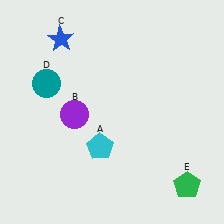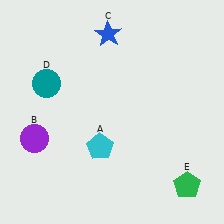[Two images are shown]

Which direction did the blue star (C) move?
The blue star (C) moved right.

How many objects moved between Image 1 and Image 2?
2 objects moved between the two images.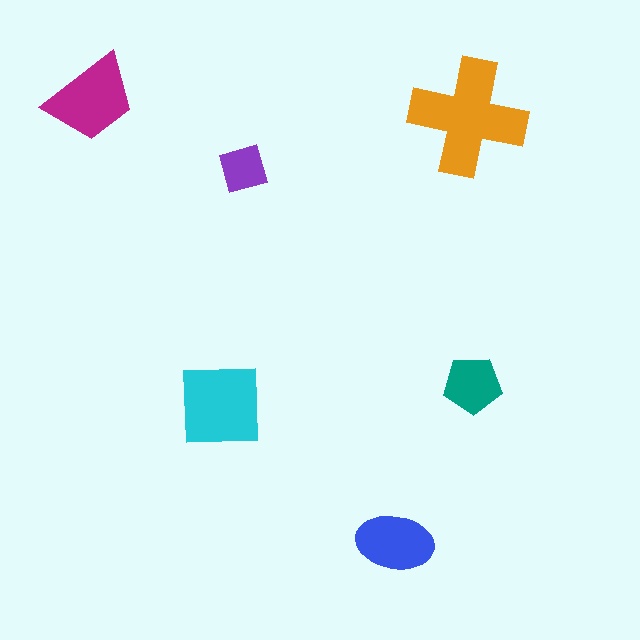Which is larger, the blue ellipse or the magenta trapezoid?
The magenta trapezoid.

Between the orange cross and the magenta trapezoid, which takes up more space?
The orange cross.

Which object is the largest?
The orange cross.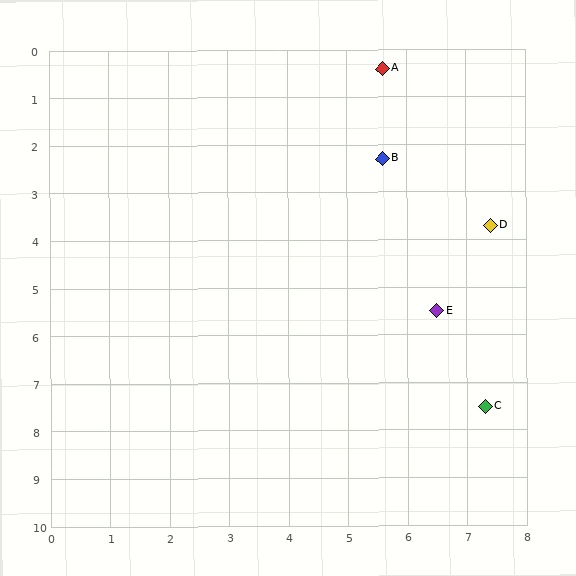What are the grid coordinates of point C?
Point C is at approximately (7.3, 7.5).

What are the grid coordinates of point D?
Point D is at approximately (7.4, 3.7).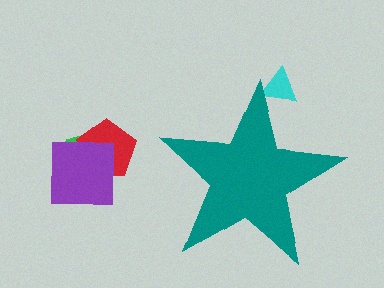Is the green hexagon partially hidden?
No, the green hexagon is fully visible.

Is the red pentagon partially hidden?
No, the red pentagon is fully visible.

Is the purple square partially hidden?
No, the purple square is fully visible.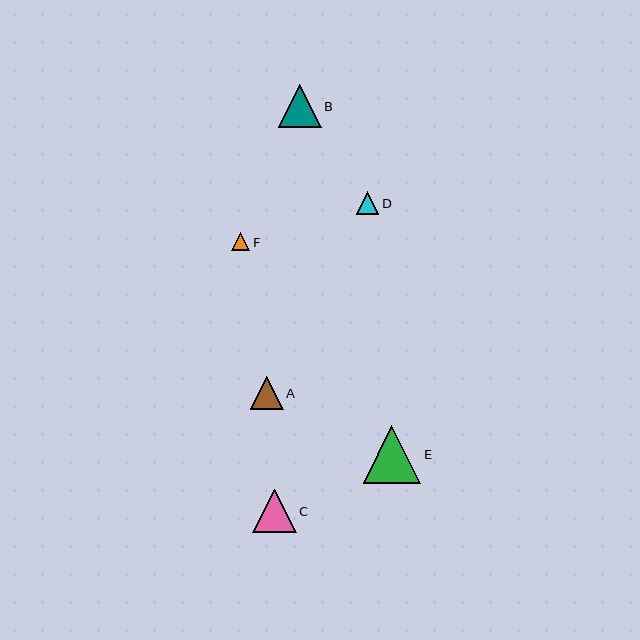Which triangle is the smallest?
Triangle F is the smallest with a size of approximately 18 pixels.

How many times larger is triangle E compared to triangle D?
Triangle E is approximately 2.5 times the size of triangle D.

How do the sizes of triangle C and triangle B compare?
Triangle C and triangle B are approximately the same size.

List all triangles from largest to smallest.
From largest to smallest: E, C, B, A, D, F.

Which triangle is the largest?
Triangle E is the largest with a size of approximately 58 pixels.